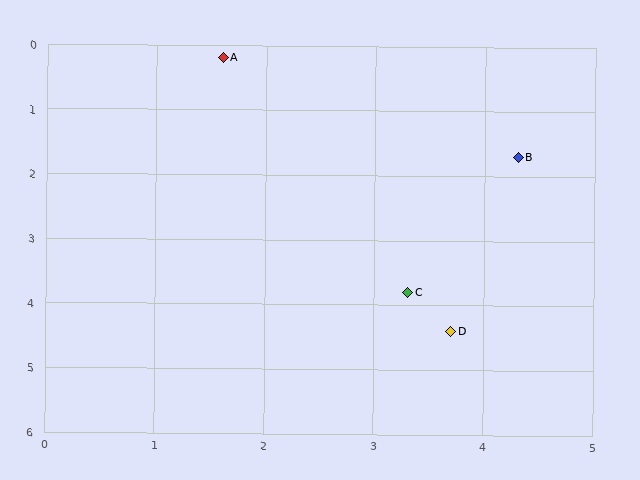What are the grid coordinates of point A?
Point A is at approximately (1.6, 0.2).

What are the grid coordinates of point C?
Point C is at approximately (3.3, 3.8).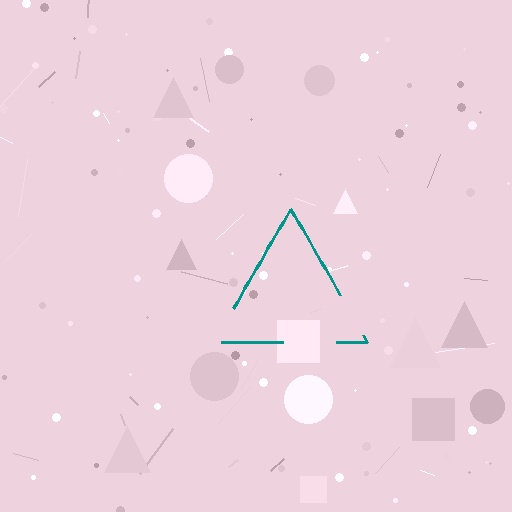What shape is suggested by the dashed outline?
The dashed outline suggests a triangle.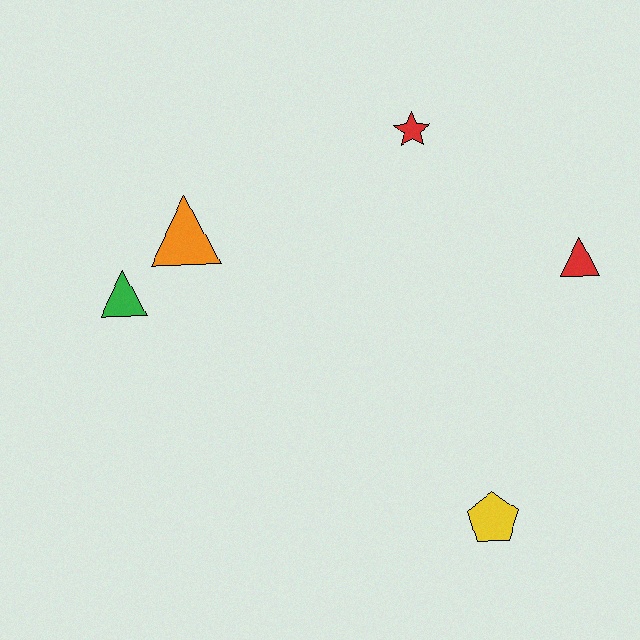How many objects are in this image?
There are 5 objects.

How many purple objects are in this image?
There are no purple objects.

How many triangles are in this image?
There are 3 triangles.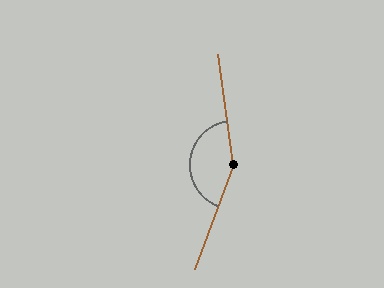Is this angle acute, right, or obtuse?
It is obtuse.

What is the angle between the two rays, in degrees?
Approximately 152 degrees.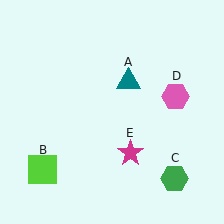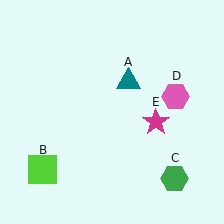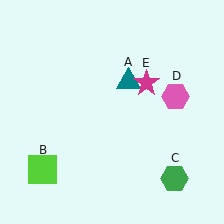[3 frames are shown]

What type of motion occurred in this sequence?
The magenta star (object E) rotated counterclockwise around the center of the scene.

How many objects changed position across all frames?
1 object changed position: magenta star (object E).